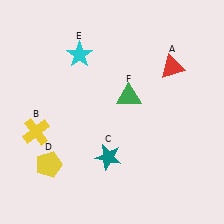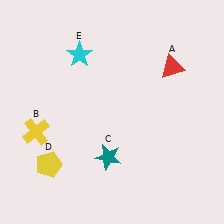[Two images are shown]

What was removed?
The green triangle (F) was removed in Image 2.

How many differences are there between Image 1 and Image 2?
There is 1 difference between the two images.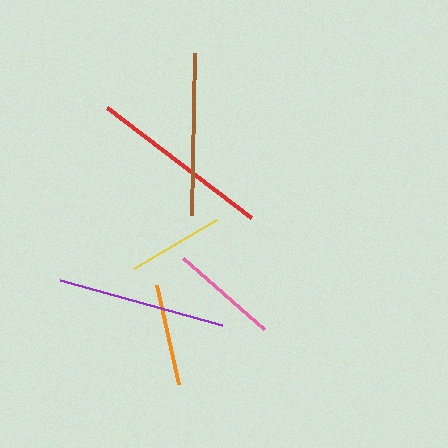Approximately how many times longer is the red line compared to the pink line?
The red line is approximately 1.7 times the length of the pink line.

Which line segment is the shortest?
The yellow line is the shortest at approximately 96 pixels.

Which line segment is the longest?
The red line is the longest at approximately 182 pixels.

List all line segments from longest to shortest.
From longest to shortest: red, purple, brown, pink, orange, yellow.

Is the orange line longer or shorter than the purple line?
The purple line is longer than the orange line.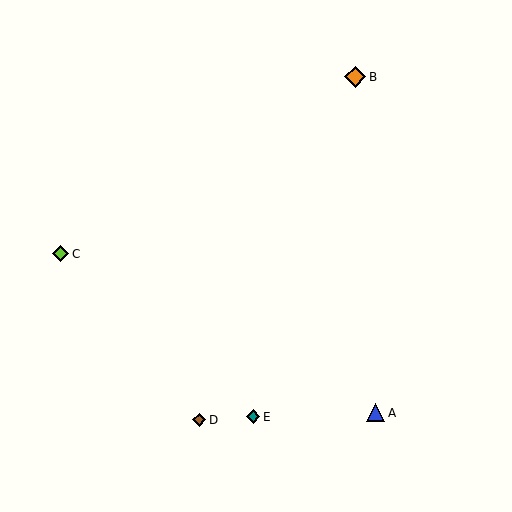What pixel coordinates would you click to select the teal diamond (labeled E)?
Click at (253, 417) to select the teal diamond E.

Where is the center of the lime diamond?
The center of the lime diamond is at (61, 254).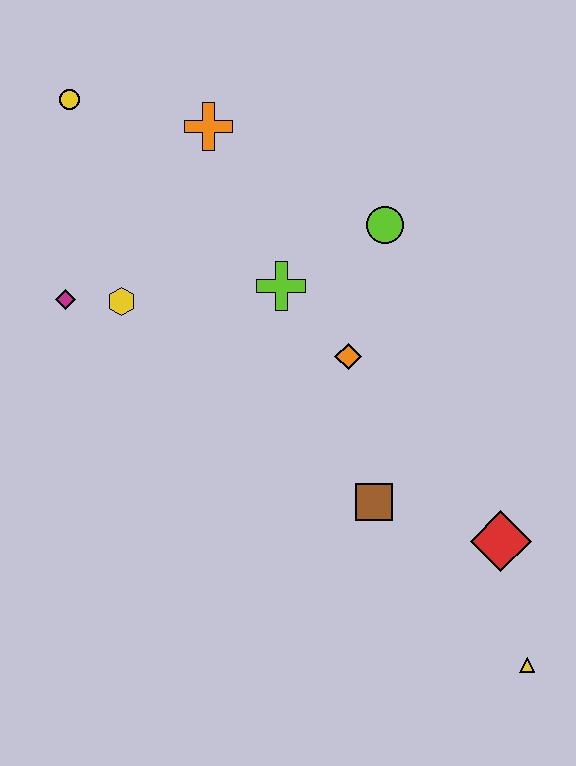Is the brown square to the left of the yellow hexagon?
No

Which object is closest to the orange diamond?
The lime cross is closest to the orange diamond.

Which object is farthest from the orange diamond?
The yellow circle is farthest from the orange diamond.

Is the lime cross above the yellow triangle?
Yes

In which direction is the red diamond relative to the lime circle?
The red diamond is below the lime circle.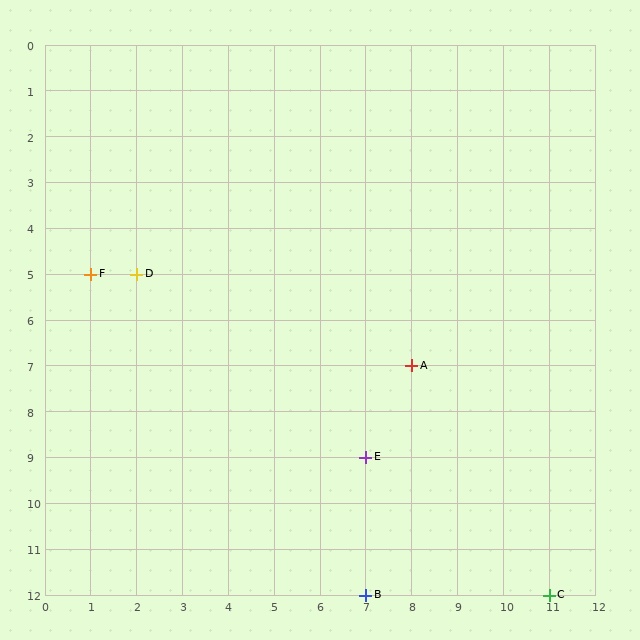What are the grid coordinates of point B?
Point B is at grid coordinates (7, 12).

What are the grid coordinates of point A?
Point A is at grid coordinates (8, 7).